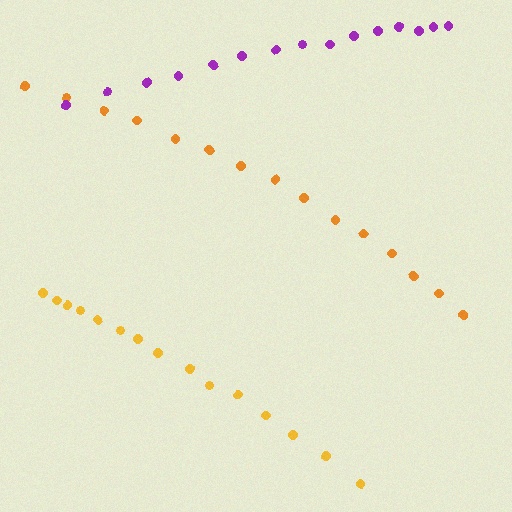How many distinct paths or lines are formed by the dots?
There are 3 distinct paths.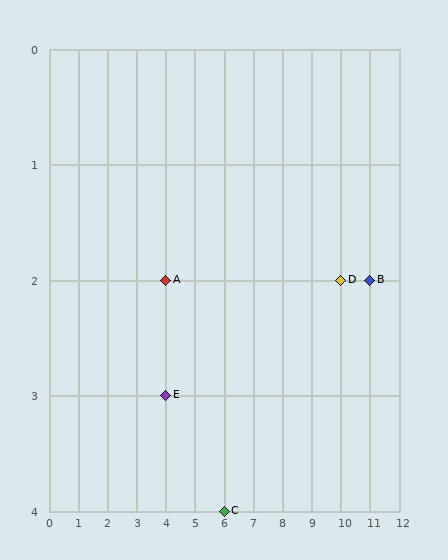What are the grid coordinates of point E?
Point E is at grid coordinates (4, 3).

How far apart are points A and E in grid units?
Points A and E are 1 row apart.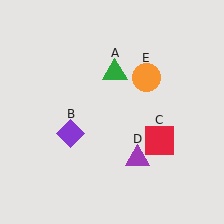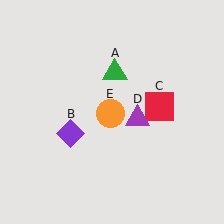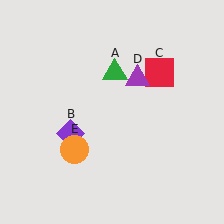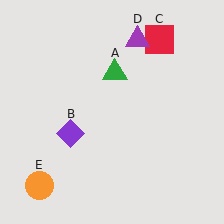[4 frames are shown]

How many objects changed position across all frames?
3 objects changed position: red square (object C), purple triangle (object D), orange circle (object E).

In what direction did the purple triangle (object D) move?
The purple triangle (object D) moved up.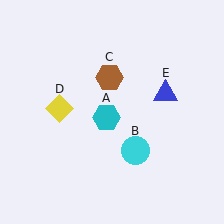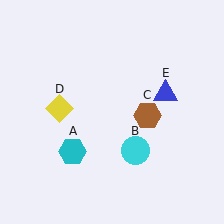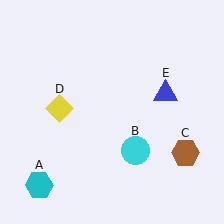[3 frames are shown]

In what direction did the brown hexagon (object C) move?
The brown hexagon (object C) moved down and to the right.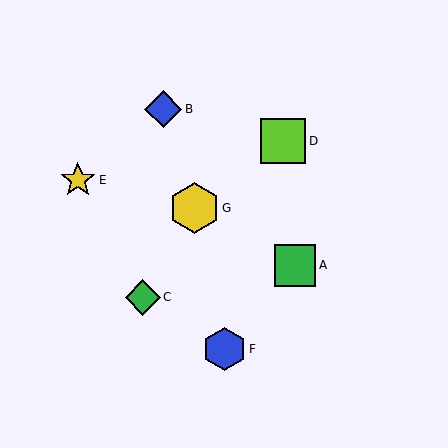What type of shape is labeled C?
Shape C is a green diamond.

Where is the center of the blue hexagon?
The center of the blue hexagon is at (224, 349).